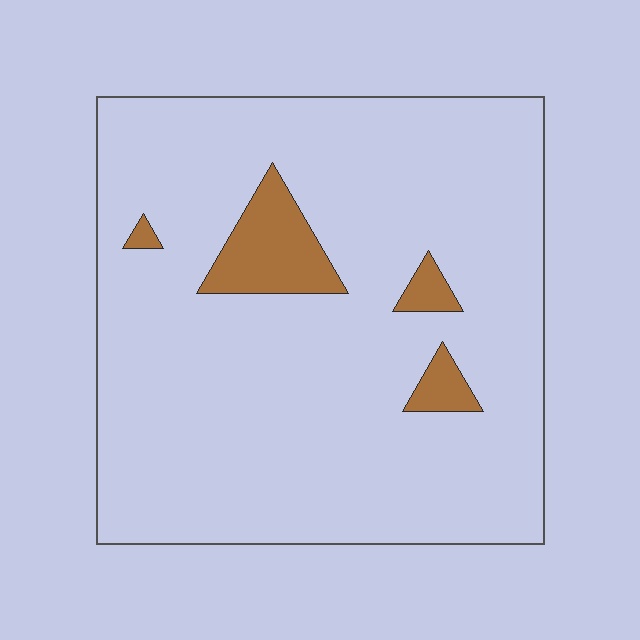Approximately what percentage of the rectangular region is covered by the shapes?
Approximately 10%.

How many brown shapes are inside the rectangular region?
4.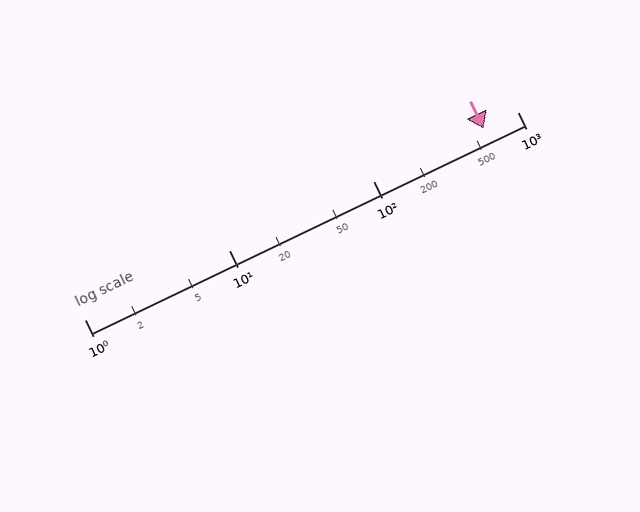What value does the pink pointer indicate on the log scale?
The pointer indicates approximately 580.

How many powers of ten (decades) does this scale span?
The scale spans 3 decades, from 1 to 1000.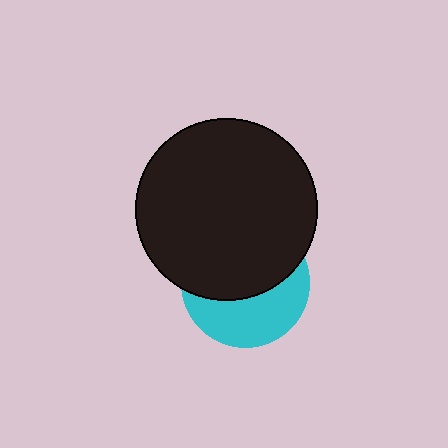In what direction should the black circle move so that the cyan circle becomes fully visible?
The black circle should move up. That is the shortest direction to clear the overlap and leave the cyan circle fully visible.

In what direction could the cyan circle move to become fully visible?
The cyan circle could move down. That would shift it out from behind the black circle entirely.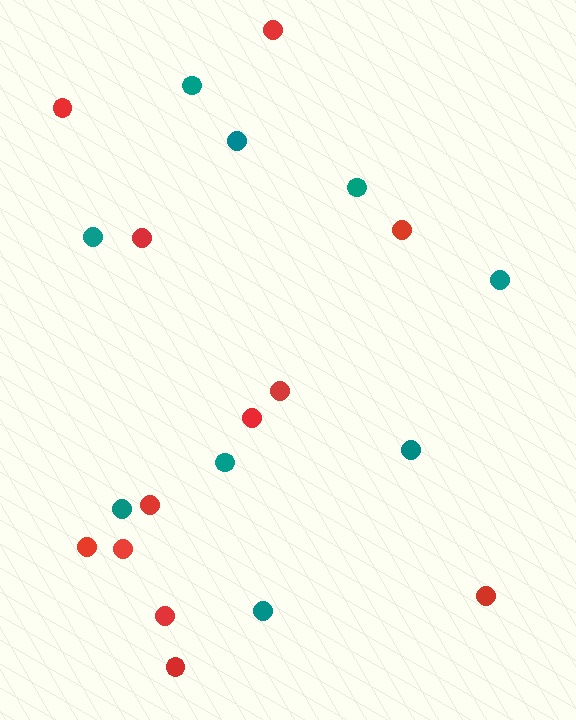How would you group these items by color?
There are 2 groups: one group of red circles (12) and one group of teal circles (9).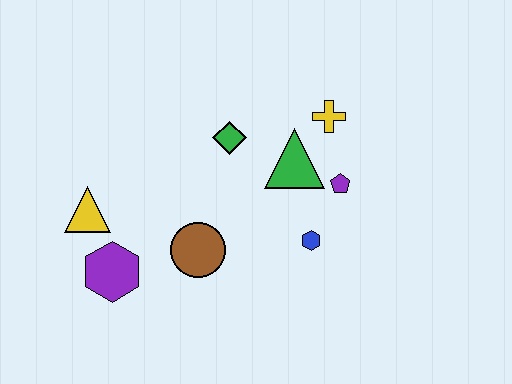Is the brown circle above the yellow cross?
No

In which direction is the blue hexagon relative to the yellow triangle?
The blue hexagon is to the right of the yellow triangle.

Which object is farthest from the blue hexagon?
The yellow triangle is farthest from the blue hexagon.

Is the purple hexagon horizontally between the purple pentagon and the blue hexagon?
No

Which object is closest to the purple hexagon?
The yellow triangle is closest to the purple hexagon.